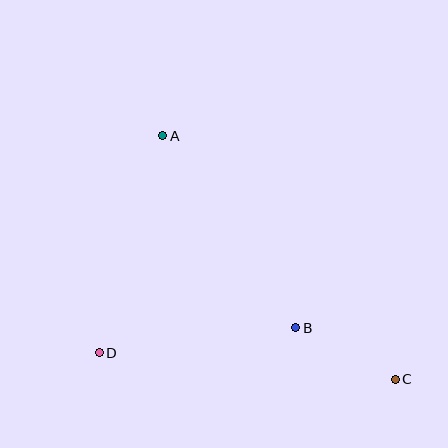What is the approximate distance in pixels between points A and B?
The distance between A and B is approximately 234 pixels.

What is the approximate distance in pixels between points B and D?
The distance between B and D is approximately 198 pixels.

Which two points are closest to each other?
Points B and C are closest to each other.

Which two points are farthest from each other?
Points A and C are farthest from each other.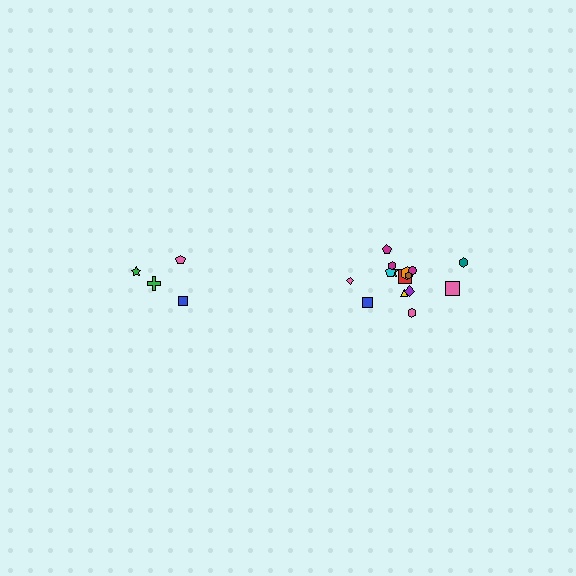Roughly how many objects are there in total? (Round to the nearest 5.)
Roughly 20 objects in total.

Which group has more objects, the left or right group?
The right group.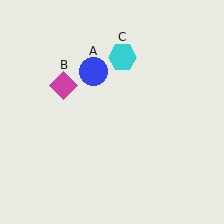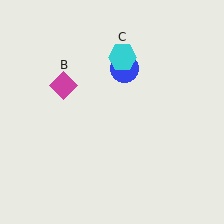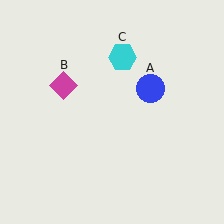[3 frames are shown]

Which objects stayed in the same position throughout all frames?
Magenta diamond (object B) and cyan hexagon (object C) remained stationary.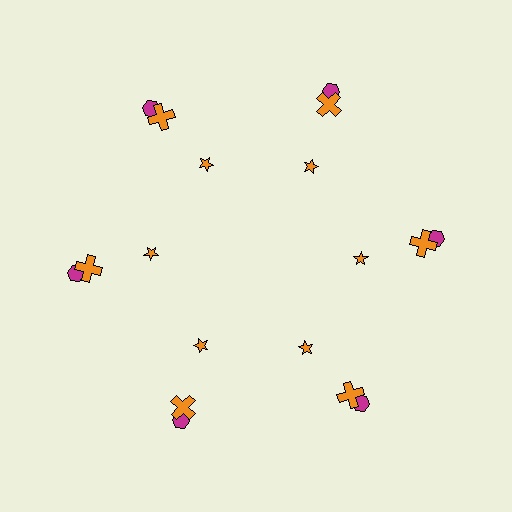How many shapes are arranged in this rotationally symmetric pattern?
There are 18 shapes, arranged in 6 groups of 3.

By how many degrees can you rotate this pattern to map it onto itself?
The pattern maps onto itself every 60 degrees of rotation.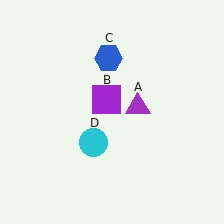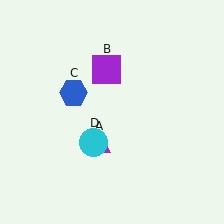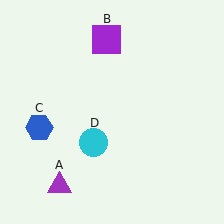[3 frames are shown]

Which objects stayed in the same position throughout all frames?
Cyan circle (object D) remained stationary.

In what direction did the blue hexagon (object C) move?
The blue hexagon (object C) moved down and to the left.